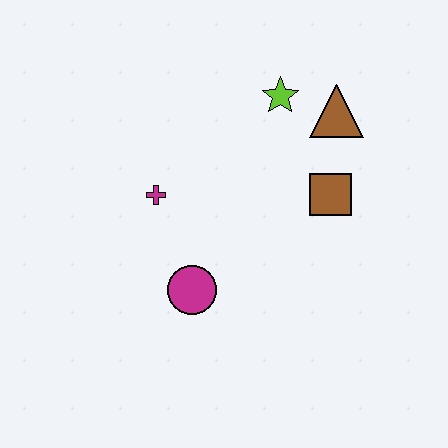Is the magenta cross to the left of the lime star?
Yes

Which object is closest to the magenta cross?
The magenta circle is closest to the magenta cross.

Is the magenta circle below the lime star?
Yes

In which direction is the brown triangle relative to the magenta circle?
The brown triangle is above the magenta circle.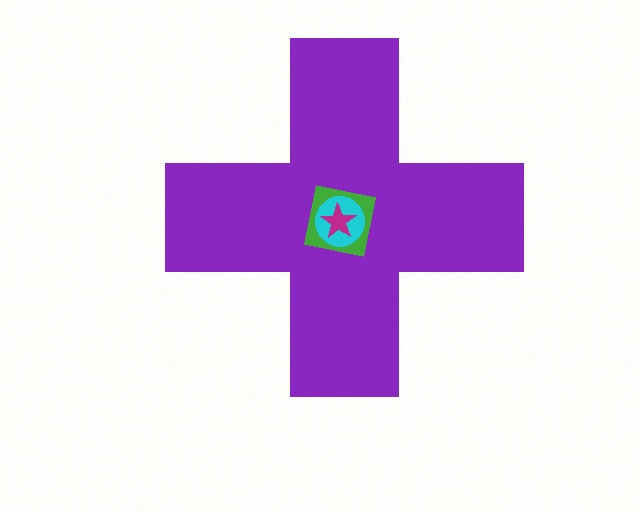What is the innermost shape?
The magenta star.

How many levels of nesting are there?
4.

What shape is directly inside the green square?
The cyan circle.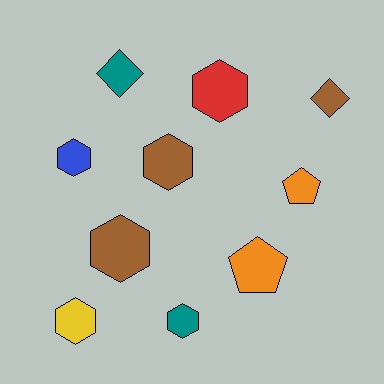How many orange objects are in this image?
There are 2 orange objects.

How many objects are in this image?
There are 10 objects.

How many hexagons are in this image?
There are 6 hexagons.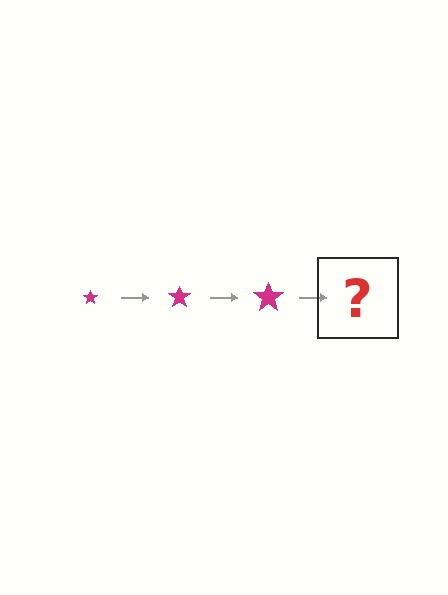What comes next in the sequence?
The next element should be a magenta star, larger than the previous one.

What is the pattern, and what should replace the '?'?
The pattern is that the star gets progressively larger each step. The '?' should be a magenta star, larger than the previous one.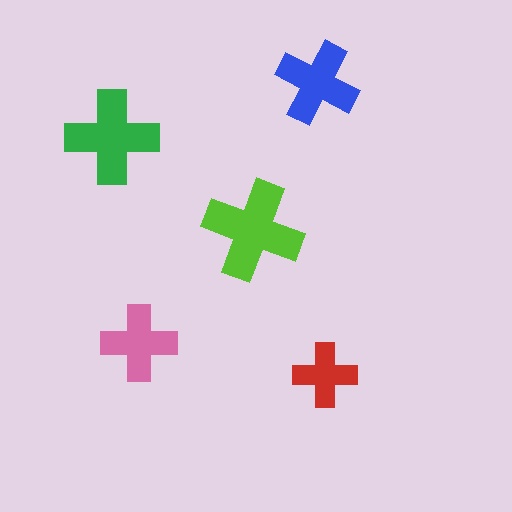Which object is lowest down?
The red cross is bottommost.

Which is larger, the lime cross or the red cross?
The lime one.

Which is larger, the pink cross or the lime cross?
The lime one.